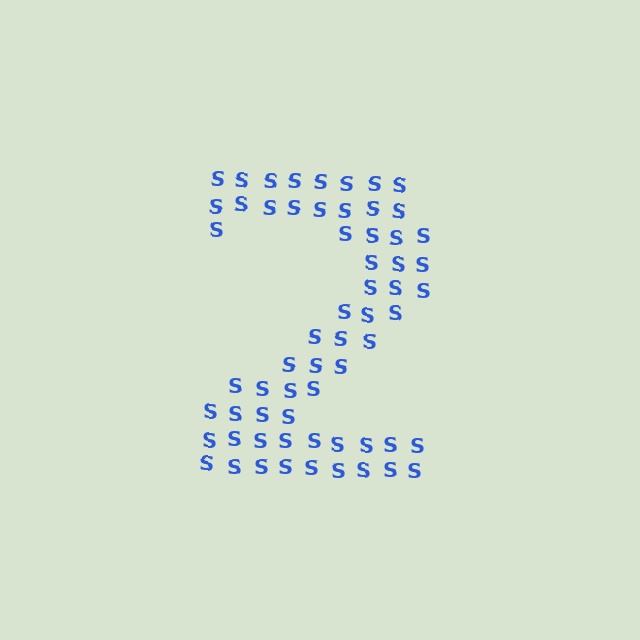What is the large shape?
The large shape is the digit 2.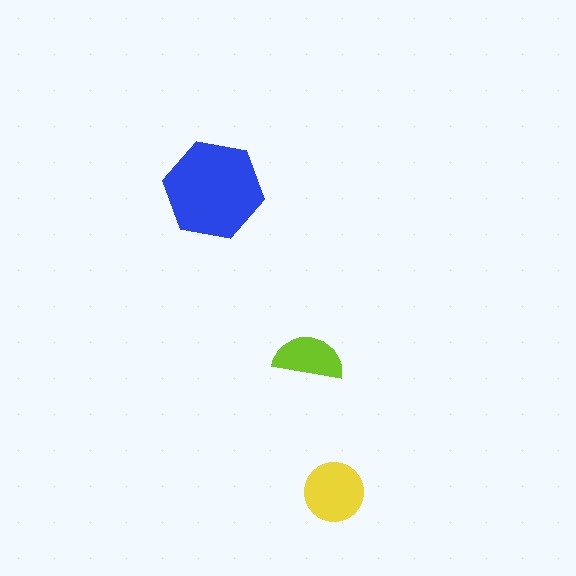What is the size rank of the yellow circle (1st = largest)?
2nd.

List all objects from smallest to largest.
The lime semicircle, the yellow circle, the blue hexagon.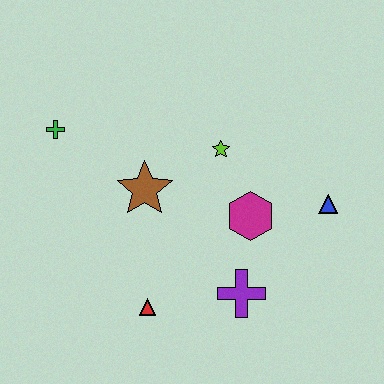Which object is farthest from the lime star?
The red triangle is farthest from the lime star.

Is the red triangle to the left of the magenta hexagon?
Yes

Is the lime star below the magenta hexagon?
No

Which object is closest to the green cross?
The brown star is closest to the green cross.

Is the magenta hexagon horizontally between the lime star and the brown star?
No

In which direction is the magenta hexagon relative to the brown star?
The magenta hexagon is to the right of the brown star.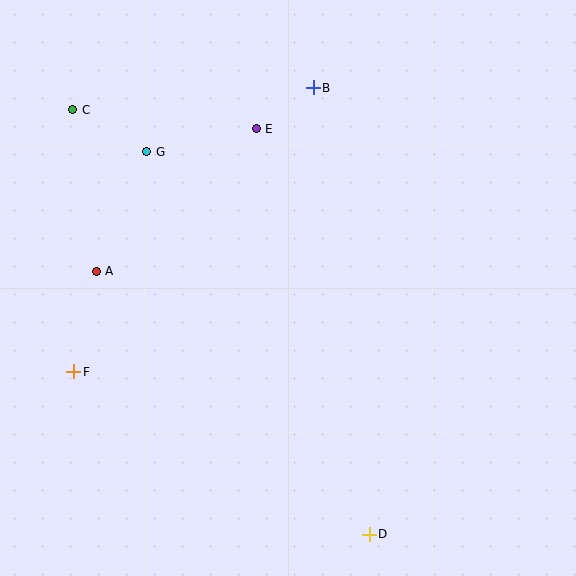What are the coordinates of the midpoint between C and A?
The midpoint between C and A is at (84, 191).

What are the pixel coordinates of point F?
Point F is at (74, 372).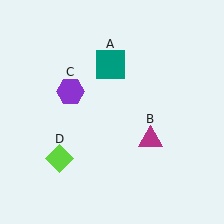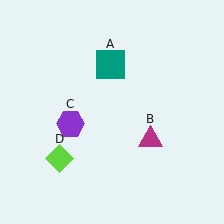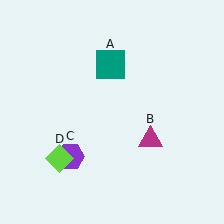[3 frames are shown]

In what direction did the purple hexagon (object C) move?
The purple hexagon (object C) moved down.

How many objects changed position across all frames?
1 object changed position: purple hexagon (object C).